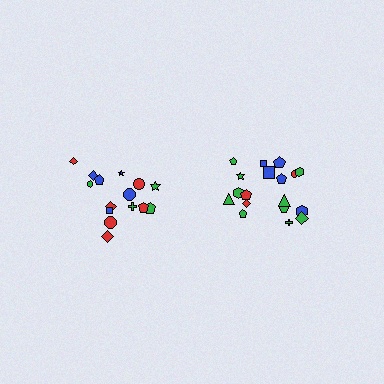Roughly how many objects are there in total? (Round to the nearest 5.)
Roughly 35 objects in total.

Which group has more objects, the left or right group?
The right group.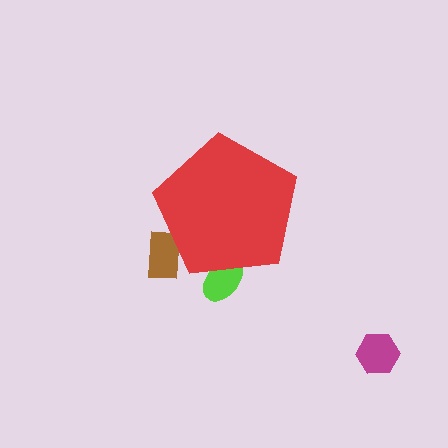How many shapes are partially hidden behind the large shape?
2 shapes are partially hidden.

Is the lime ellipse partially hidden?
Yes, the lime ellipse is partially hidden behind the red pentagon.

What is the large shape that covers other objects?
A red pentagon.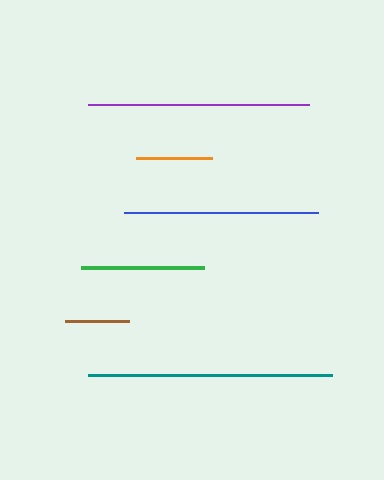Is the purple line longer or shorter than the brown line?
The purple line is longer than the brown line.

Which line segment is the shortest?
The brown line is the shortest at approximately 64 pixels.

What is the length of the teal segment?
The teal segment is approximately 244 pixels long.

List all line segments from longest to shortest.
From longest to shortest: teal, purple, blue, green, orange, brown.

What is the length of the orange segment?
The orange segment is approximately 75 pixels long.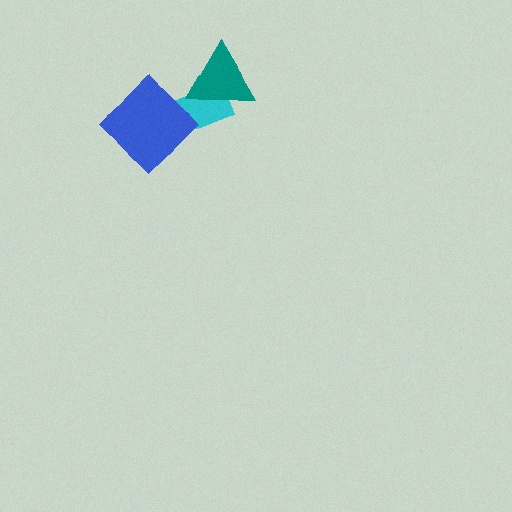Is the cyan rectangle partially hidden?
Yes, it is partially covered by another shape.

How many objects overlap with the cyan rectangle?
2 objects overlap with the cyan rectangle.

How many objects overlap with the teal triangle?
1 object overlaps with the teal triangle.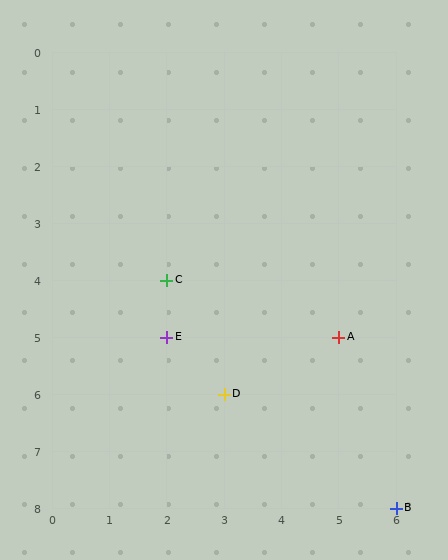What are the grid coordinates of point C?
Point C is at grid coordinates (2, 4).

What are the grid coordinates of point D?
Point D is at grid coordinates (3, 6).